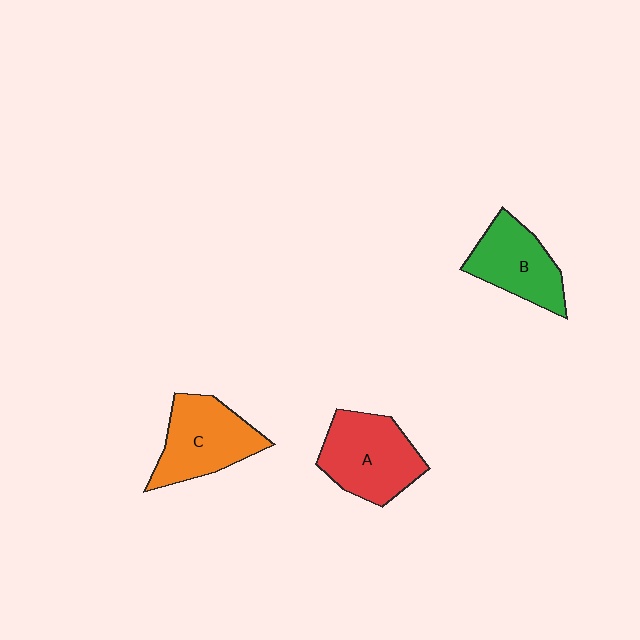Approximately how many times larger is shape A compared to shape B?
Approximately 1.2 times.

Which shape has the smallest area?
Shape B (green).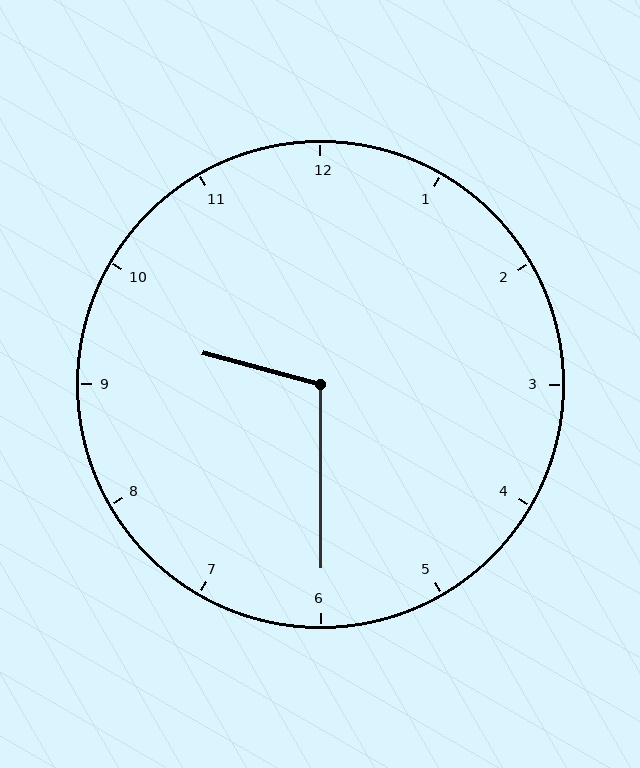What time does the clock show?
9:30.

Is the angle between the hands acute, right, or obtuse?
It is obtuse.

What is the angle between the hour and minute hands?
Approximately 105 degrees.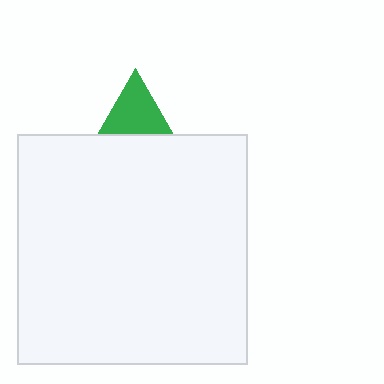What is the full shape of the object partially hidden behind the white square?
The partially hidden object is a green triangle.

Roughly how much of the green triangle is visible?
A small part of it is visible (roughly 32%).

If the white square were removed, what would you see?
You would see the complete green triangle.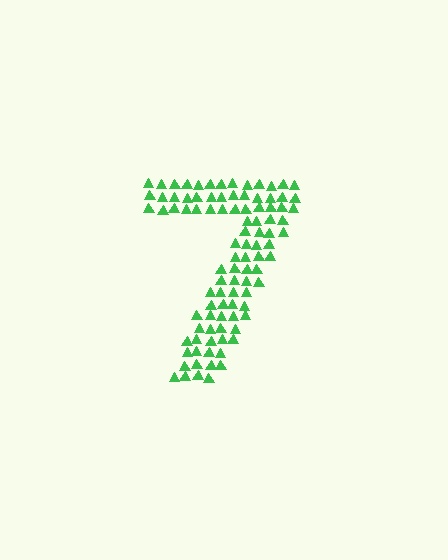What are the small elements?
The small elements are triangles.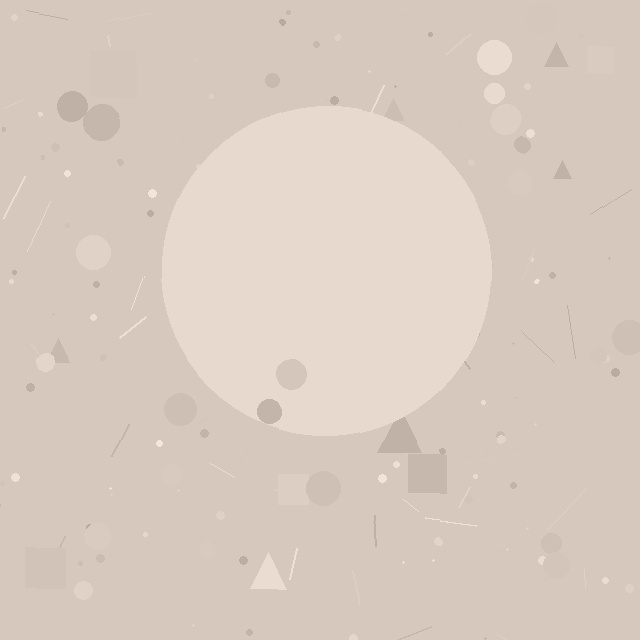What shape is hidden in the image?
A circle is hidden in the image.